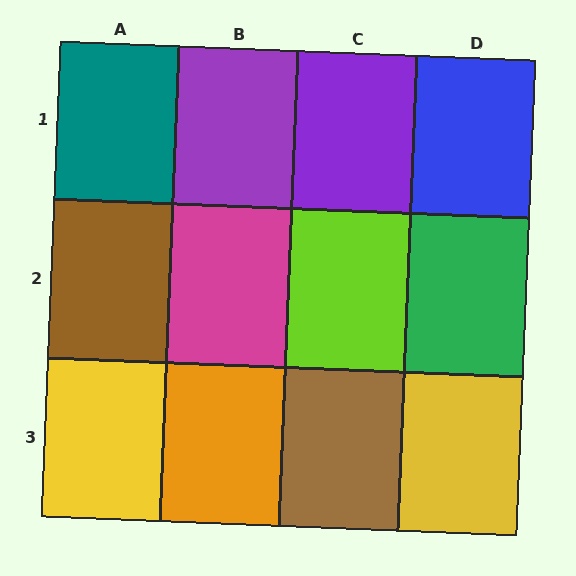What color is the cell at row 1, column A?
Teal.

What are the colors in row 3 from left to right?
Yellow, orange, brown, yellow.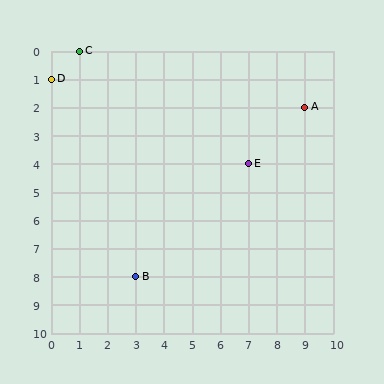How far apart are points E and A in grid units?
Points E and A are 2 columns and 2 rows apart (about 2.8 grid units diagonally).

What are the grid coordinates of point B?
Point B is at grid coordinates (3, 8).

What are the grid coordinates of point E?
Point E is at grid coordinates (7, 4).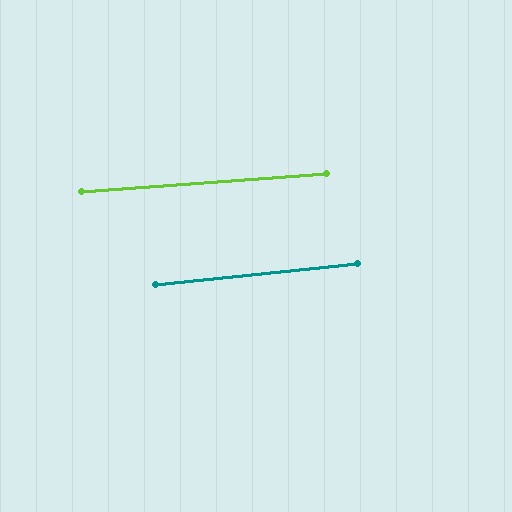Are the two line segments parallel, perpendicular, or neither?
Parallel — their directions differ by only 1.8°.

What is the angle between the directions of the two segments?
Approximately 2 degrees.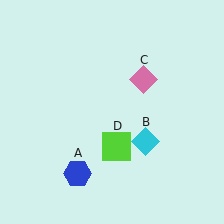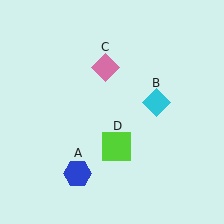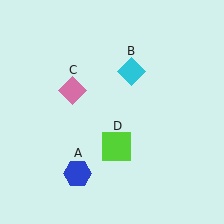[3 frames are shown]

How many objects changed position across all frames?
2 objects changed position: cyan diamond (object B), pink diamond (object C).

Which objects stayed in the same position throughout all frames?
Blue hexagon (object A) and lime square (object D) remained stationary.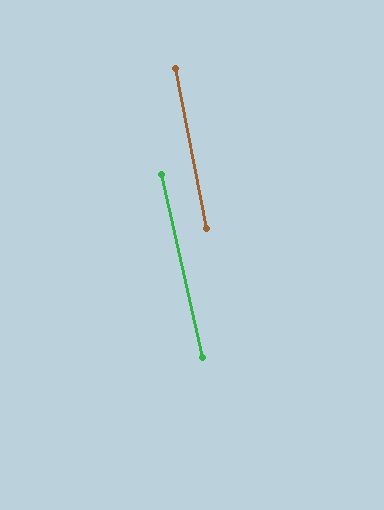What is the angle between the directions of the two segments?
Approximately 2 degrees.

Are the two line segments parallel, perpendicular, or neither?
Parallel — their directions differ by only 1.9°.